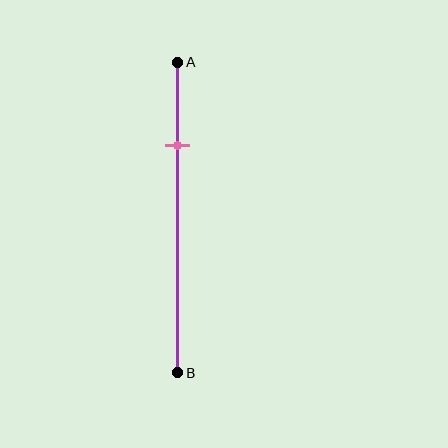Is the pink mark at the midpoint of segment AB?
No, the mark is at about 25% from A, not at the 50% midpoint.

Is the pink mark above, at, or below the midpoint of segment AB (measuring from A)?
The pink mark is above the midpoint of segment AB.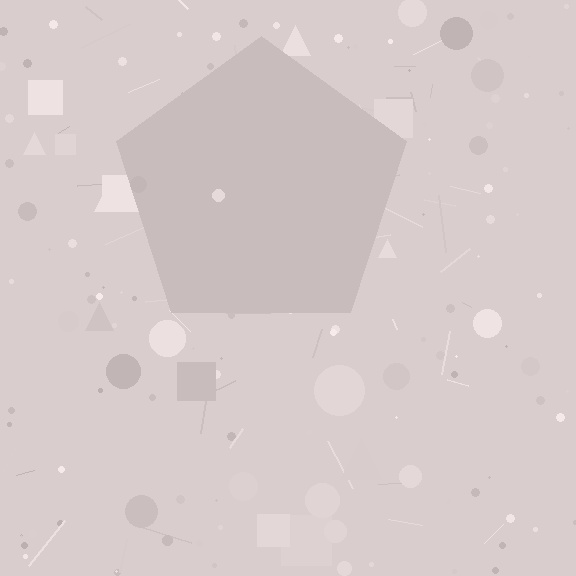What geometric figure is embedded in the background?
A pentagon is embedded in the background.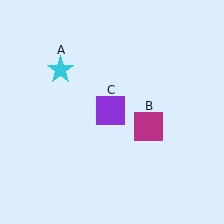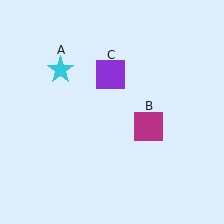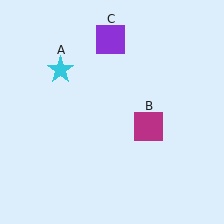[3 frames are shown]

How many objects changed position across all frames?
1 object changed position: purple square (object C).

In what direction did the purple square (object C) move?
The purple square (object C) moved up.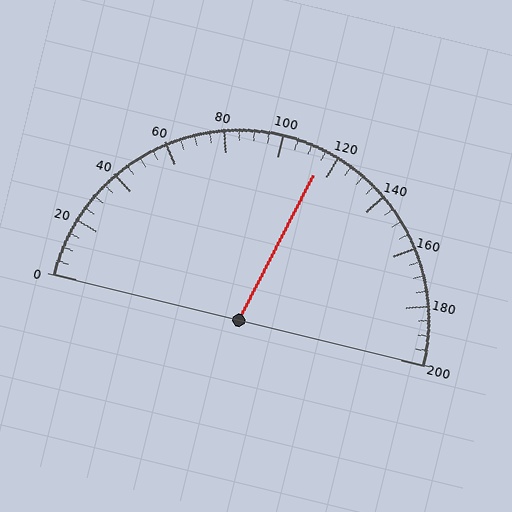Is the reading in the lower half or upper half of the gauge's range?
The reading is in the upper half of the range (0 to 200).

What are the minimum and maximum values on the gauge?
The gauge ranges from 0 to 200.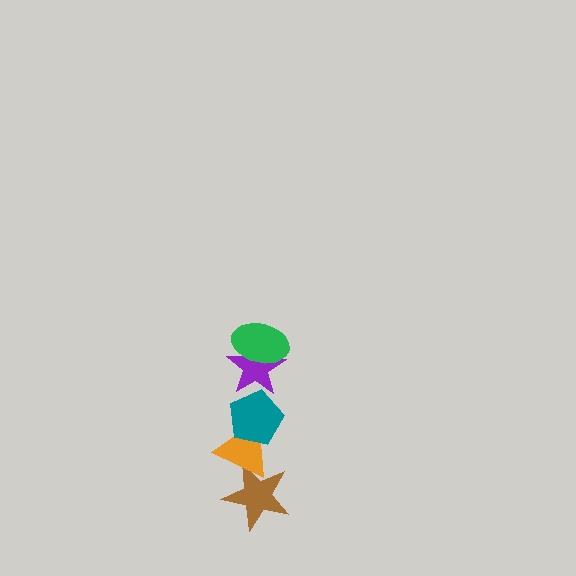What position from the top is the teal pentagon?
The teal pentagon is 3rd from the top.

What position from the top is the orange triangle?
The orange triangle is 4th from the top.